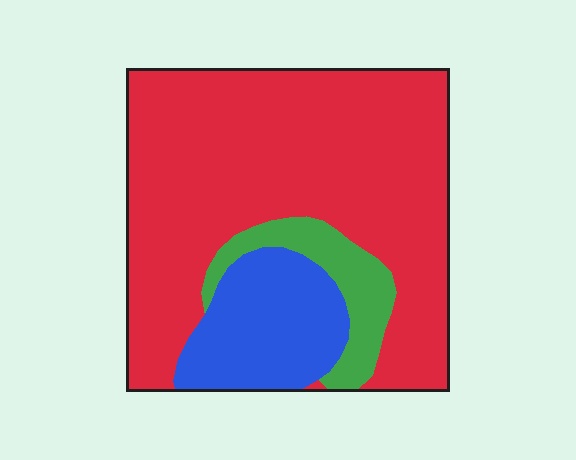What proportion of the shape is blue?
Blue takes up about one sixth (1/6) of the shape.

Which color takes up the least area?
Green, at roughly 10%.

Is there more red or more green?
Red.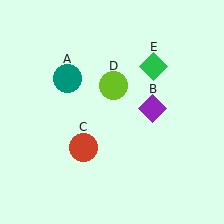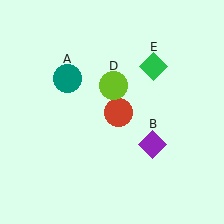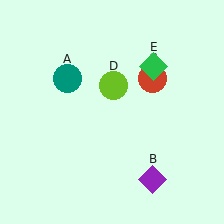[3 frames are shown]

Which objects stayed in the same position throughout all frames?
Teal circle (object A) and lime circle (object D) and green diamond (object E) remained stationary.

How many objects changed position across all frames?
2 objects changed position: purple diamond (object B), red circle (object C).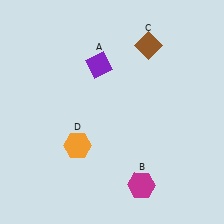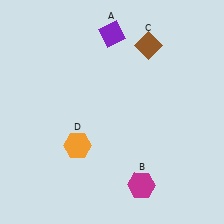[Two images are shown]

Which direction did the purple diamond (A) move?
The purple diamond (A) moved up.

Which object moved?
The purple diamond (A) moved up.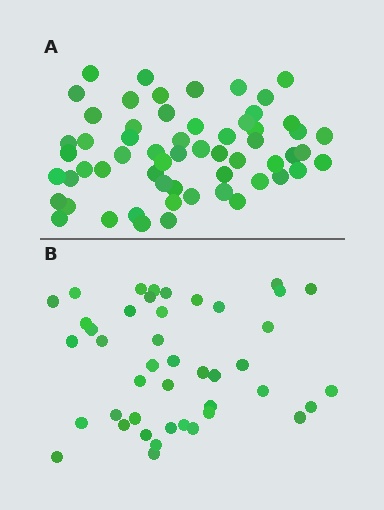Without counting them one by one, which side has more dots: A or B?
Region A (the top region) has more dots.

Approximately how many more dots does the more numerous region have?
Region A has approximately 15 more dots than region B.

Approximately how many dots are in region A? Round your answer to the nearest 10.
About 60 dots. (The exact count is 59, which rounds to 60.)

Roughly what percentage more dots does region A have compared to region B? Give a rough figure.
About 35% more.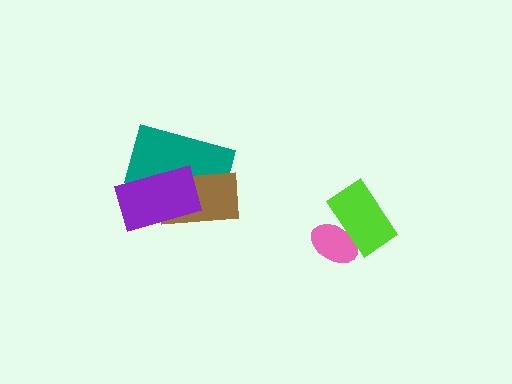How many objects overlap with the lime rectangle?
1 object overlaps with the lime rectangle.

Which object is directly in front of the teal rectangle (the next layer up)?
The brown rectangle is directly in front of the teal rectangle.